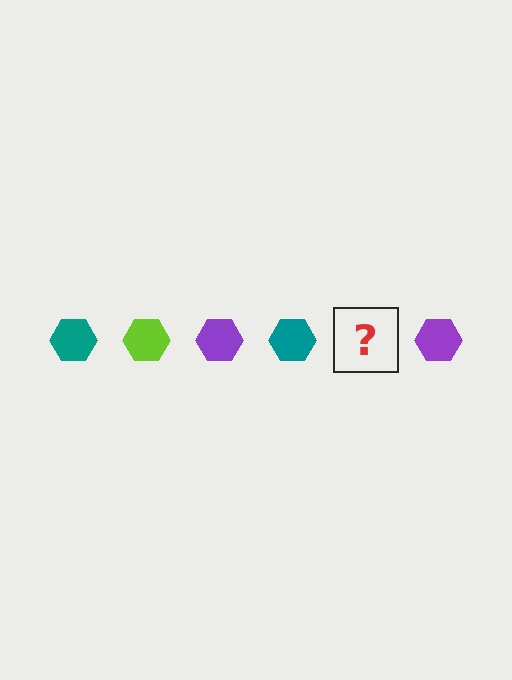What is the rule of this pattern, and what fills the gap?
The rule is that the pattern cycles through teal, lime, purple hexagons. The gap should be filled with a lime hexagon.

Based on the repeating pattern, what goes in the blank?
The blank should be a lime hexagon.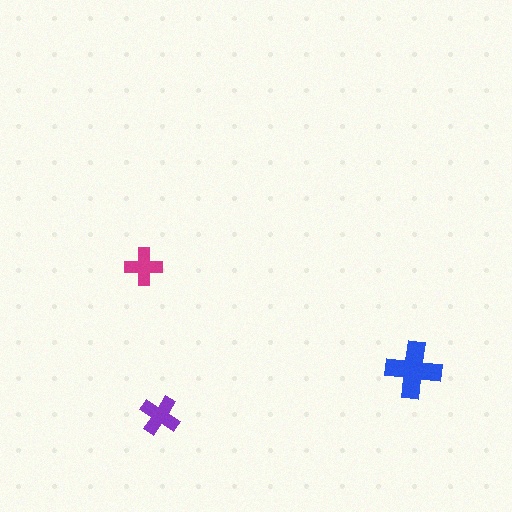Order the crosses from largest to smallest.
the blue one, the purple one, the magenta one.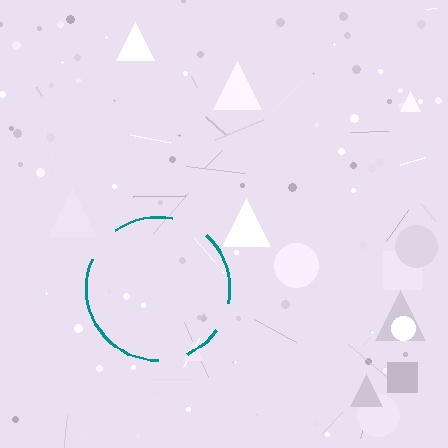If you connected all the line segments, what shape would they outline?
They would outline a circle.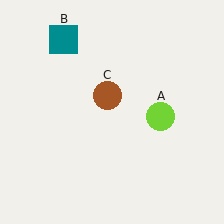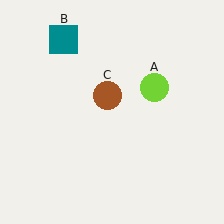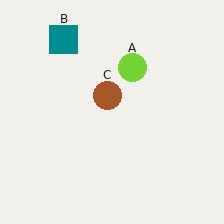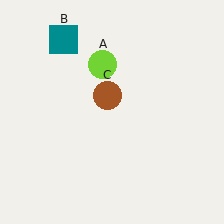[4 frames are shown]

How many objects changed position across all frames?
1 object changed position: lime circle (object A).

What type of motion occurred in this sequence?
The lime circle (object A) rotated counterclockwise around the center of the scene.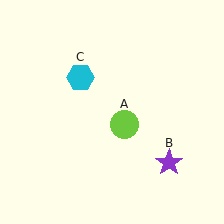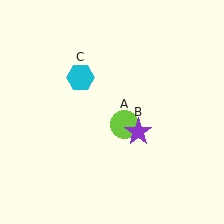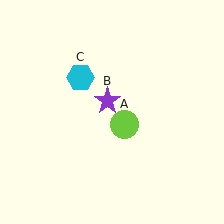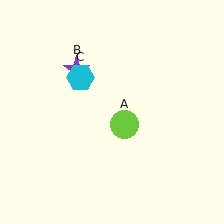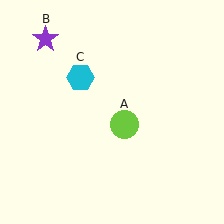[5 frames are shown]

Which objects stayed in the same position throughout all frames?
Lime circle (object A) and cyan hexagon (object C) remained stationary.